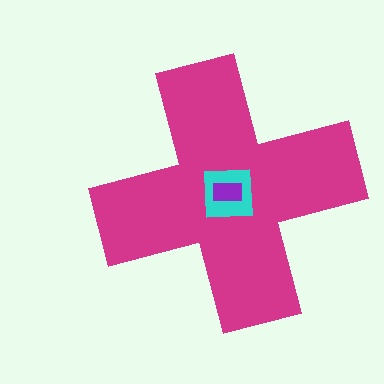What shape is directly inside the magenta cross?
The cyan square.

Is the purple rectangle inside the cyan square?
Yes.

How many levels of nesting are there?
3.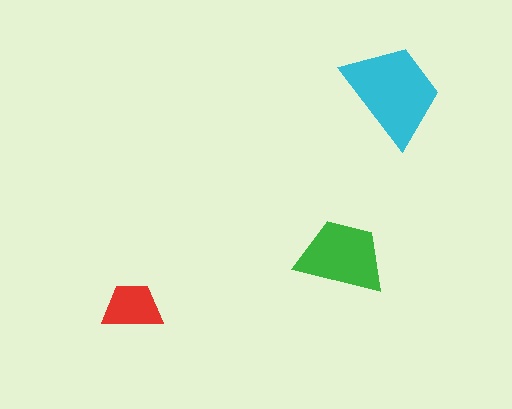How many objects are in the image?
There are 3 objects in the image.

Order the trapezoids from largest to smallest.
the cyan one, the green one, the red one.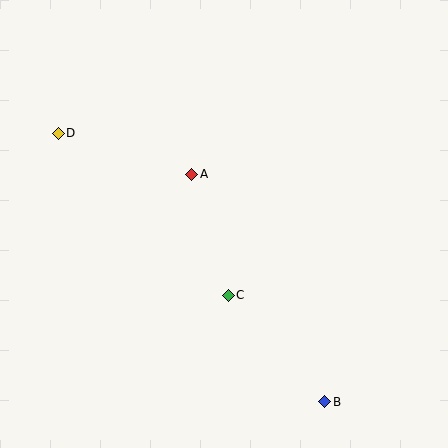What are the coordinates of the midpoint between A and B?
The midpoint between A and B is at (258, 288).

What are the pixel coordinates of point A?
Point A is at (192, 174).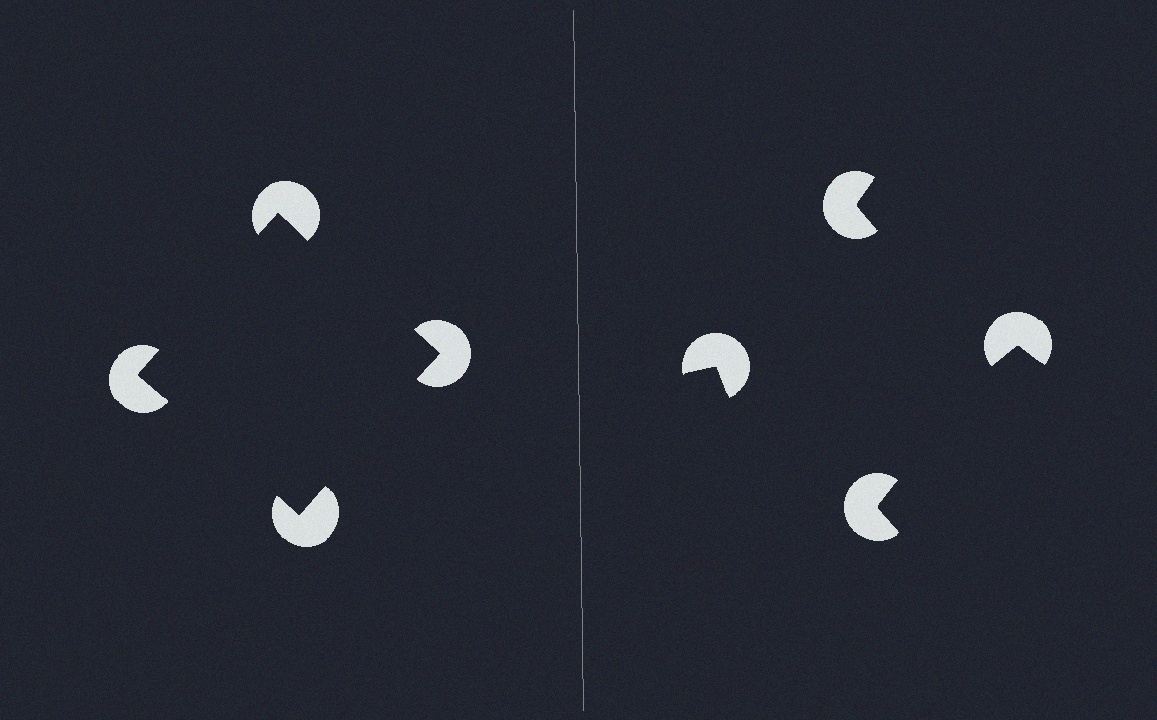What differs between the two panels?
The pac-man discs are positioned identically on both sides; only the wedge orientations differ. On the left they align to a square; on the right they are misaligned.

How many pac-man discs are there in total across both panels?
8 — 4 on each side.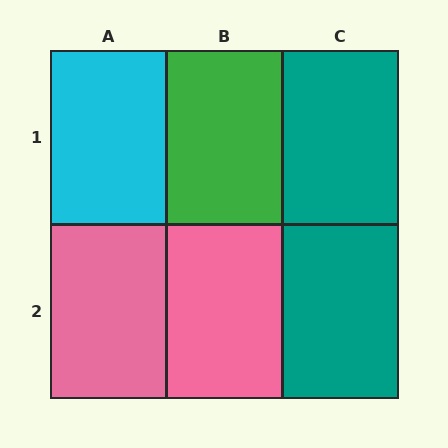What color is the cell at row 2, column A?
Pink.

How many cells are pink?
2 cells are pink.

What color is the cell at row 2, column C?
Teal.